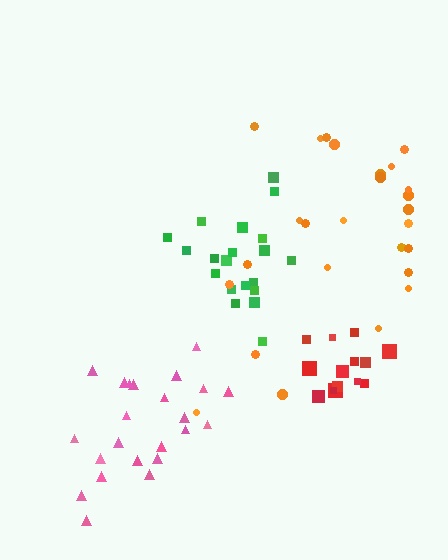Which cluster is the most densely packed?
Red.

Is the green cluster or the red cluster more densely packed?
Red.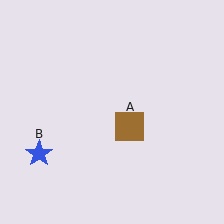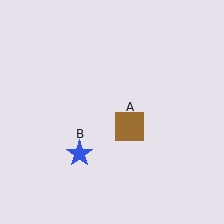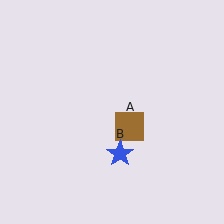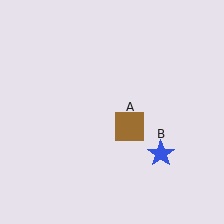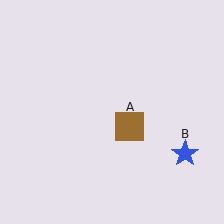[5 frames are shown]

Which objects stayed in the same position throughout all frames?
Brown square (object A) remained stationary.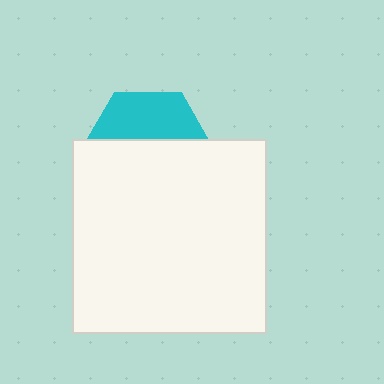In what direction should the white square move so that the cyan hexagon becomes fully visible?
The white square should move down. That is the shortest direction to clear the overlap and leave the cyan hexagon fully visible.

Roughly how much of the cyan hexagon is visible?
A small part of it is visible (roughly 38%).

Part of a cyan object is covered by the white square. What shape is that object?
It is a hexagon.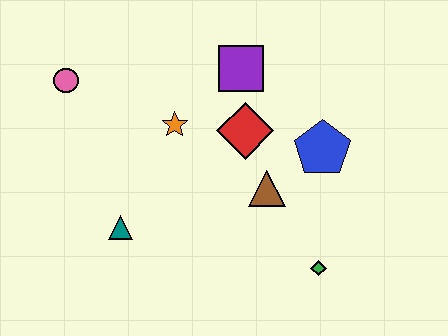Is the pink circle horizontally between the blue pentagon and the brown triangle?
No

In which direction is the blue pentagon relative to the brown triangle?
The blue pentagon is to the right of the brown triangle.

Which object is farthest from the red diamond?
The pink circle is farthest from the red diamond.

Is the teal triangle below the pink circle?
Yes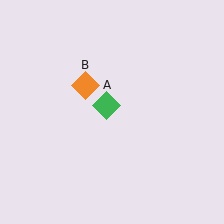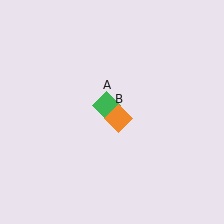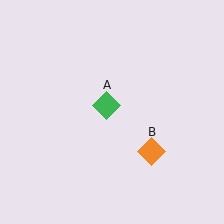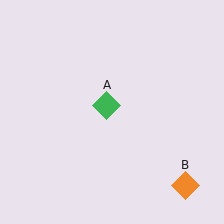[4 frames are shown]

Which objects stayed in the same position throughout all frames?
Green diamond (object A) remained stationary.